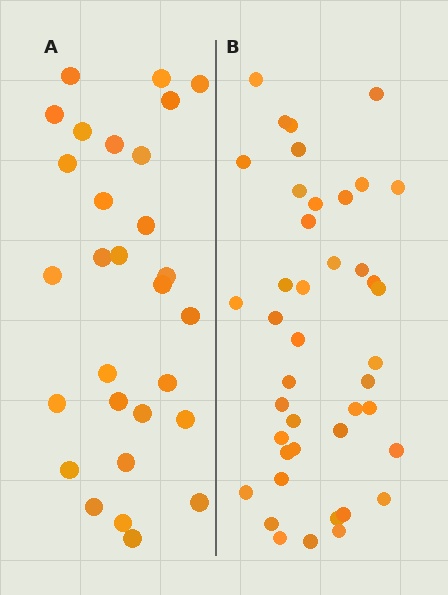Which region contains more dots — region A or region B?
Region B (the right region) has more dots.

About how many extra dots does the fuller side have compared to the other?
Region B has approximately 15 more dots than region A.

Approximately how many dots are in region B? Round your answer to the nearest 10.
About 40 dots. (The exact count is 42, which rounds to 40.)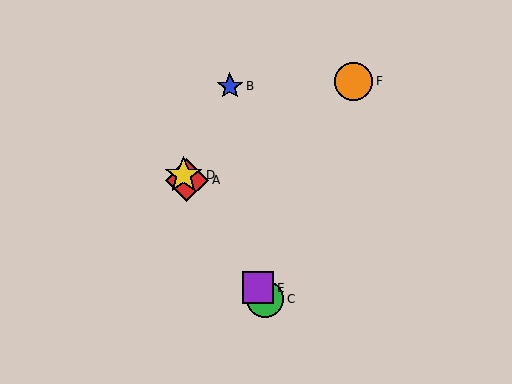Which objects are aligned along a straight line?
Objects A, C, D, E are aligned along a straight line.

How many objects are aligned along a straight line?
4 objects (A, C, D, E) are aligned along a straight line.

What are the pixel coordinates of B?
Object B is at (230, 86).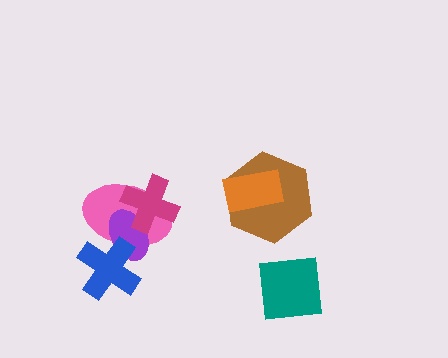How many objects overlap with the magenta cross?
2 objects overlap with the magenta cross.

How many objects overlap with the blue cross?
2 objects overlap with the blue cross.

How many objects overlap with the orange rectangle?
1 object overlaps with the orange rectangle.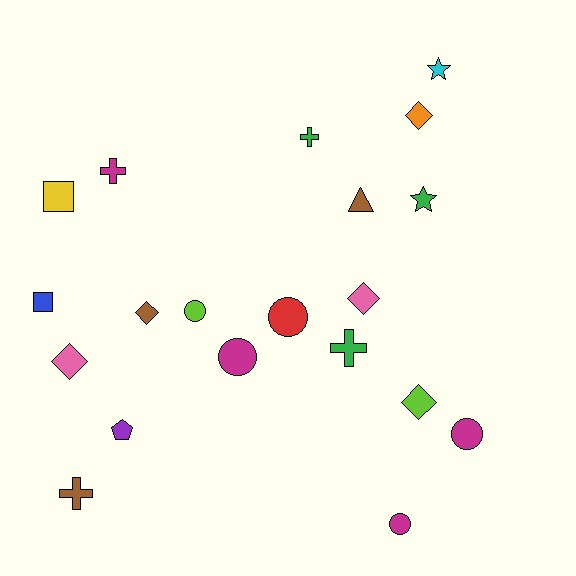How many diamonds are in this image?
There are 5 diamonds.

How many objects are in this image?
There are 20 objects.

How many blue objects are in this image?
There is 1 blue object.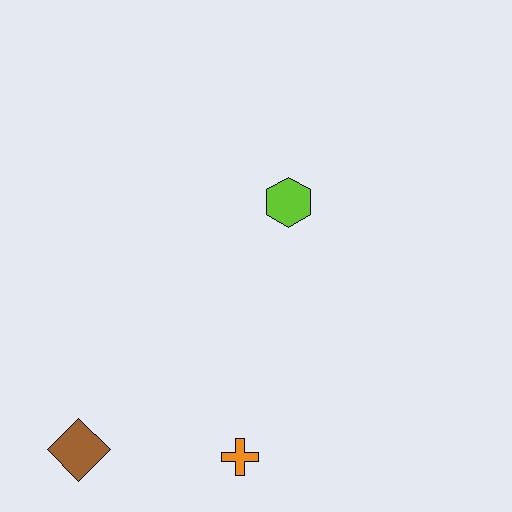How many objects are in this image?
There are 3 objects.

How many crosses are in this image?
There is 1 cross.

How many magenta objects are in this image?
There are no magenta objects.